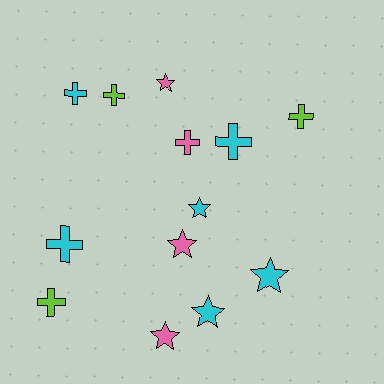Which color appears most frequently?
Cyan, with 6 objects.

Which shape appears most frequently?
Cross, with 7 objects.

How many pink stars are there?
There are 3 pink stars.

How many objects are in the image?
There are 13 objects.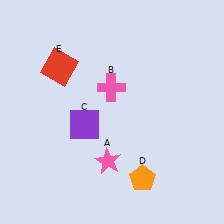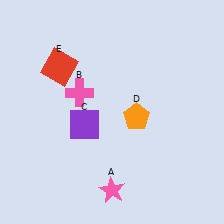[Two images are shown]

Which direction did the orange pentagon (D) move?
The orange pentagon (D) moved up.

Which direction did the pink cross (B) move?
The pink cross (B) moved left.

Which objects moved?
The objects that moved are: the pink star (A), the pink cross (B), the orange pentagon (D).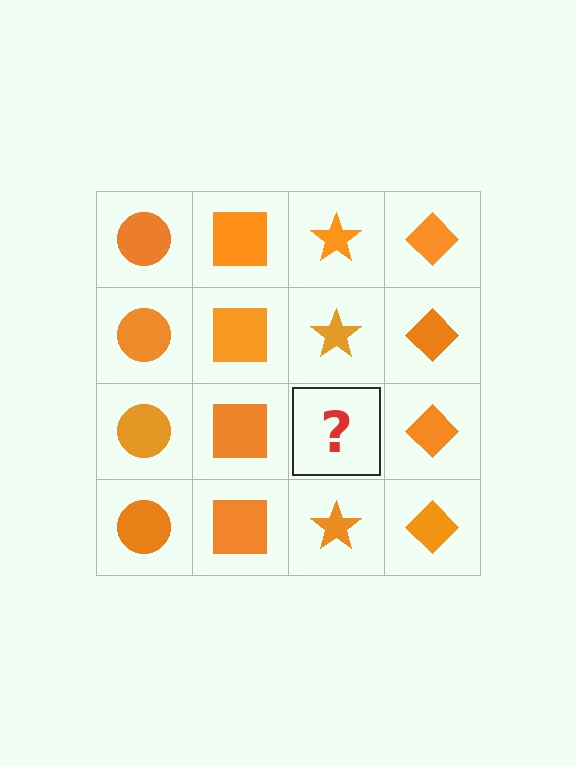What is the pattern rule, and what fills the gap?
The rule is that each column has a consistent shape. The gap should be filled with an orange star.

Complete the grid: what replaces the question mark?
The question mark should be replaced with an orange star.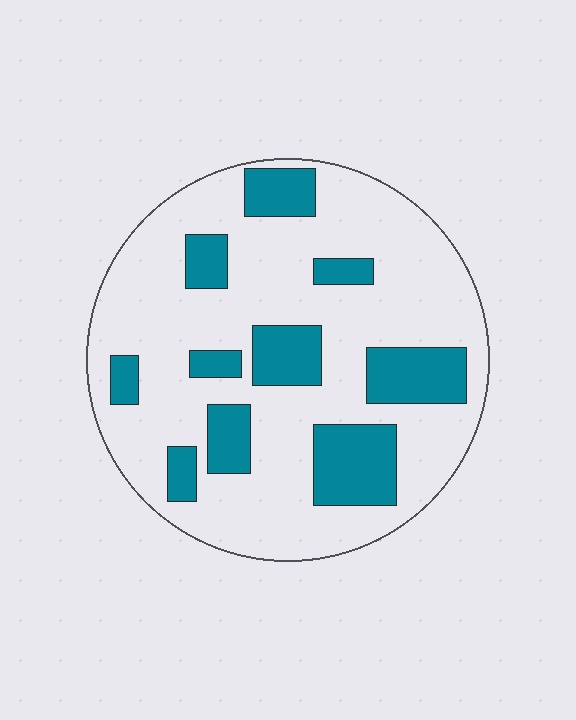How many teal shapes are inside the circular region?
10.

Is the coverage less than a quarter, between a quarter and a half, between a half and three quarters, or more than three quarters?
Between a quarter and a half.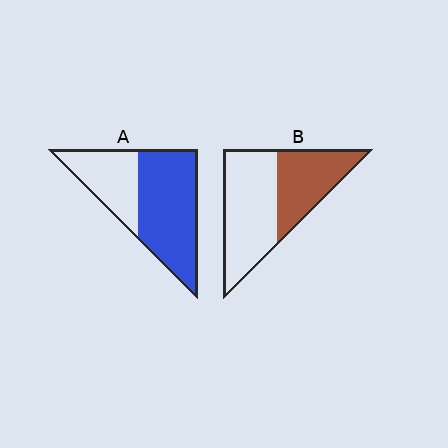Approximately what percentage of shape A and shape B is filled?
A is approximately 65% and B is approximately 40%.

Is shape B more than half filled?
No.